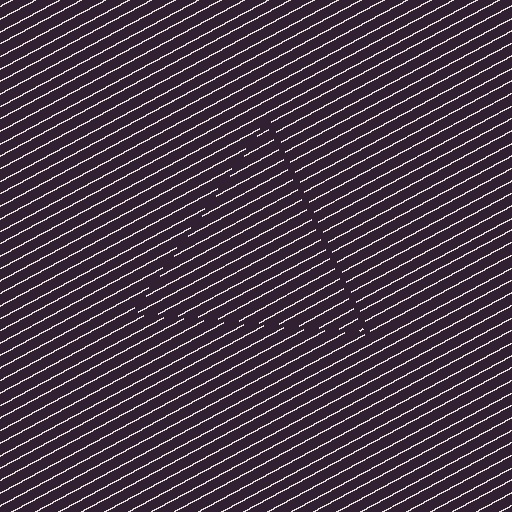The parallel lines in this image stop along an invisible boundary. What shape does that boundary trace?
An illusory triangle. The interior of the shape contains the same grating, shifted by half a period — the contour is defined by the phase discontinuity where line-ends from the inner and outer gratings abut.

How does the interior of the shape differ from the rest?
The interior of the shape contains the same grating, shifted by half a period — the contour is defined by the phase discontinuity where line-ends from the inner and outer gratings abut.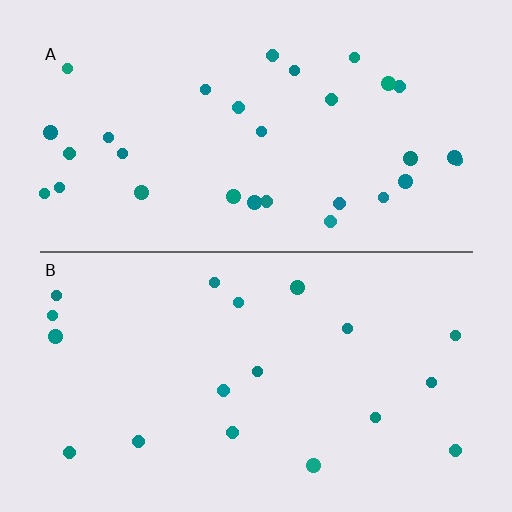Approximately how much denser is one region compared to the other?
Approximately 1.7× — region A over region B.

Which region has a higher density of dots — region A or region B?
A (the top).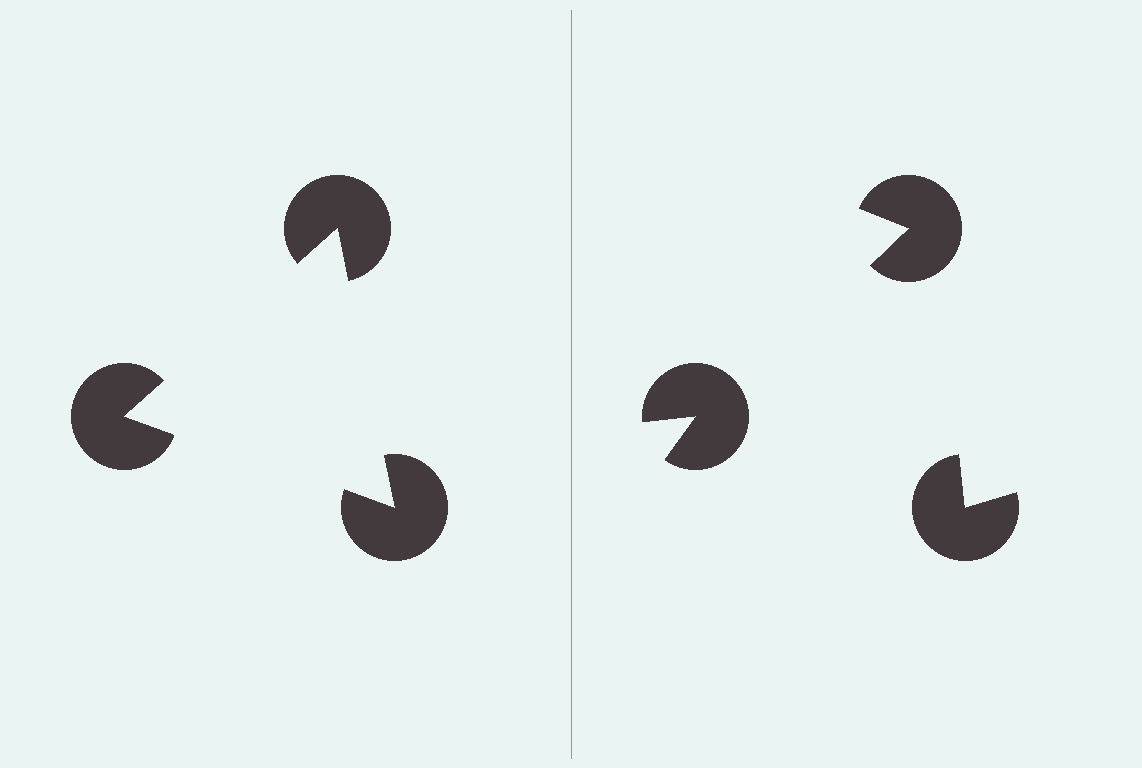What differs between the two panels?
The pac-man discs are positioned identically on both sides; only the wedge orientations differ. On the left they align to a triangle; on the right they are misaligned.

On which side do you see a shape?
An illusory triangle appears on the left side. On the right side the wedge cuts are rotated, so no coherent shape forms.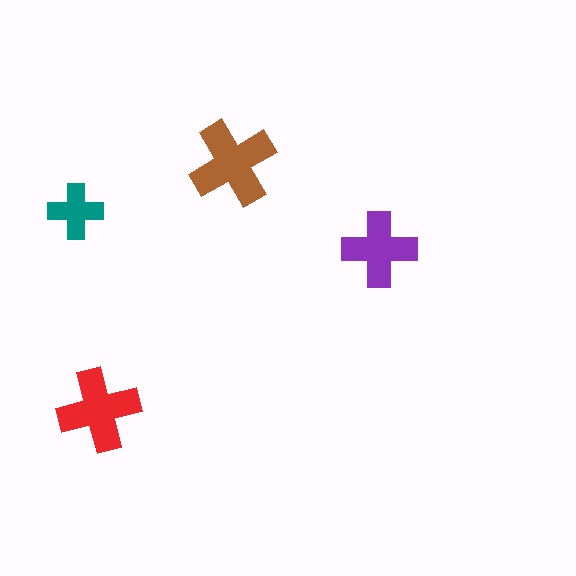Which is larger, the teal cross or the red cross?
The red one.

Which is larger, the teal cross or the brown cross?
The brown one.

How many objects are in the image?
There are 4 objects in the image.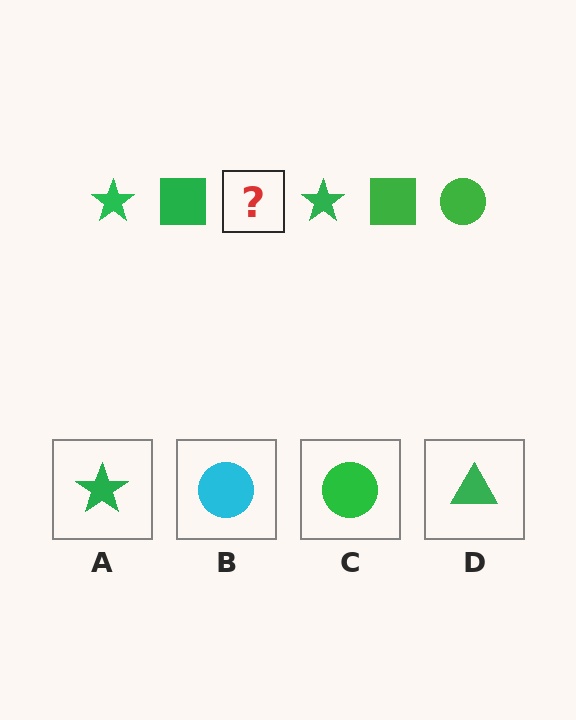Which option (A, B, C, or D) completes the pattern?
C.